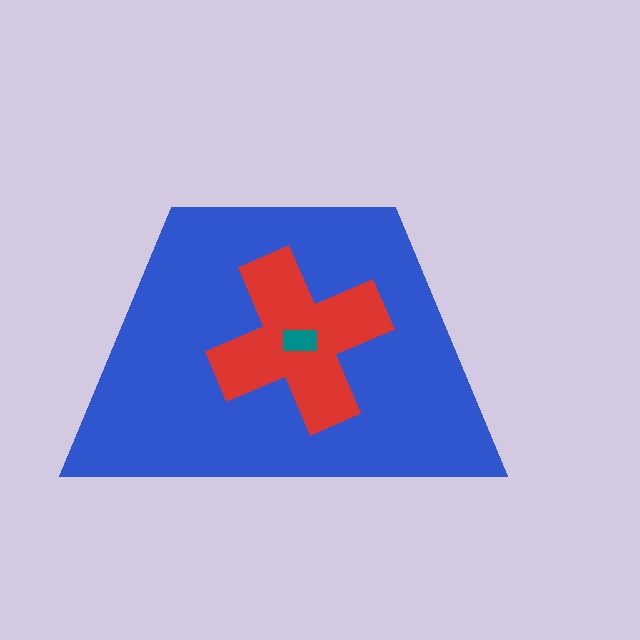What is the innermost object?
The teal rectangle.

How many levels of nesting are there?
3.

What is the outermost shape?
The blue trapezoid.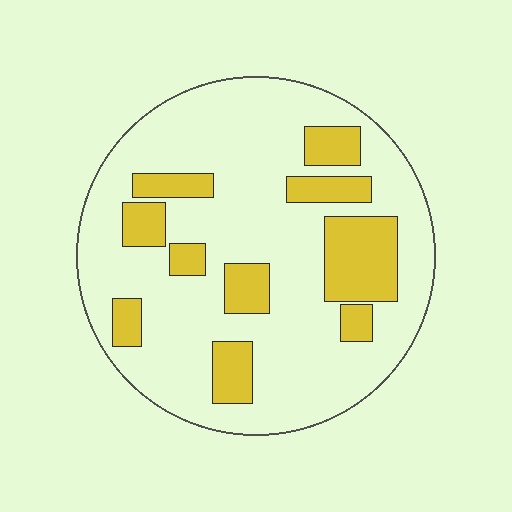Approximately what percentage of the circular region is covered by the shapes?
Approximately 25%.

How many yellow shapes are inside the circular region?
10.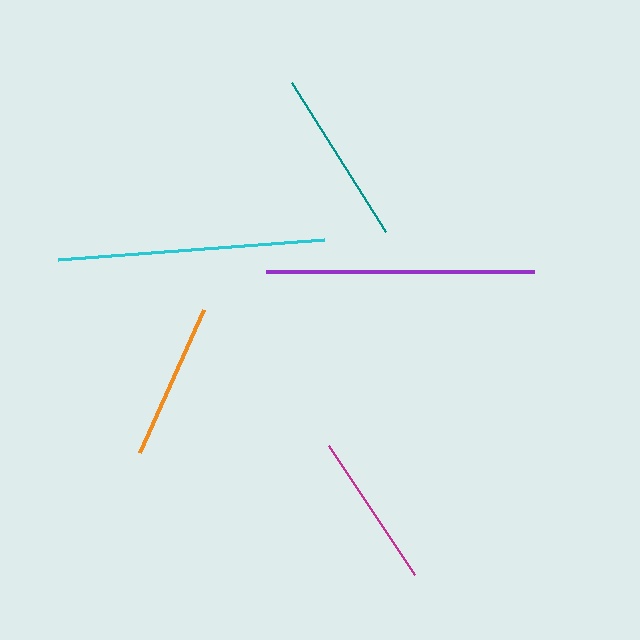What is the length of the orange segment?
The orange segment is approximately 156 pixels long.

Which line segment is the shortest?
The magenta line is the shortest at approximately 155 pixels.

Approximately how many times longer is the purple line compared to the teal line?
The purple line is approximately 1.5 times the length of the teal line.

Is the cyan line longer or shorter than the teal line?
The cyan line is longer than the teal line.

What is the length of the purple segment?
The purple segment is approximately 268 pixels long.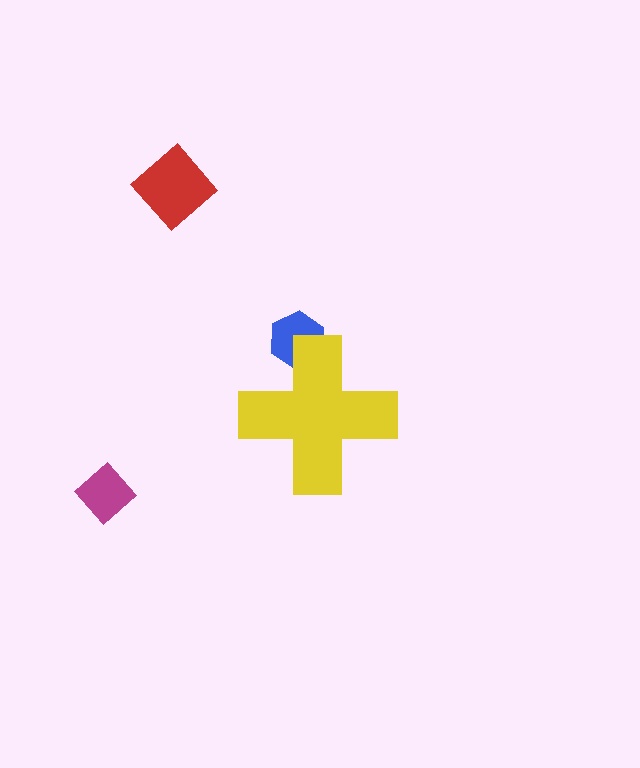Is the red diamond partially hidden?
No, the red diamond is fully visible.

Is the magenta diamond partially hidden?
No, the magenta diamond is fully visible.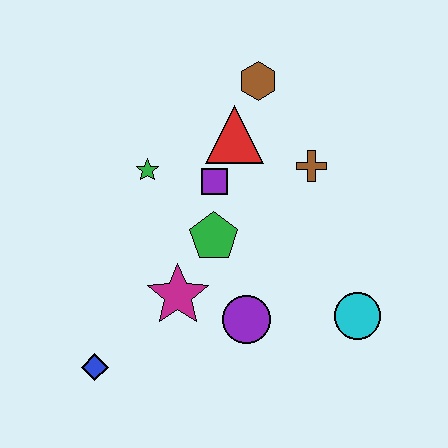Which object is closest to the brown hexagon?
The red triangle is closest to the brown hexagon.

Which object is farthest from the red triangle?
The blue diamond is farthest from the red triangle.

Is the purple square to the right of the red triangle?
No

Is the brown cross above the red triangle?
No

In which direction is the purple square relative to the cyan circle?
The purple square is to the left of the cyan circle.